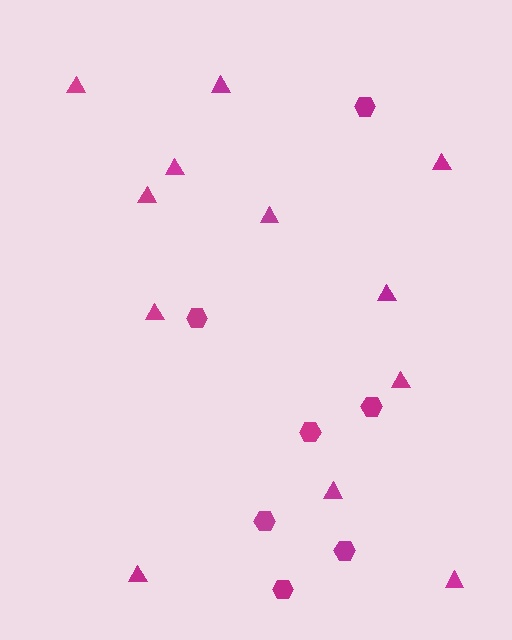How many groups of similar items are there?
There are 2 groups: one group of triangles (12) and one group of hexagons (7).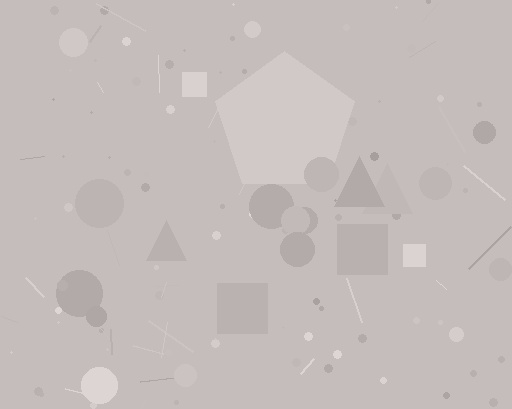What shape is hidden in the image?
A pentagon is hidden in the image.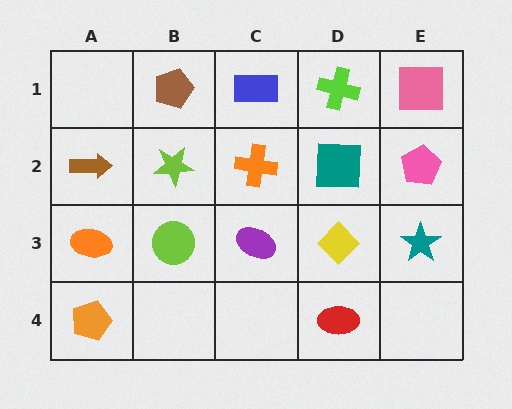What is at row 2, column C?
An orange cross.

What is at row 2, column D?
A teal square.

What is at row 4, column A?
An orange pentagon.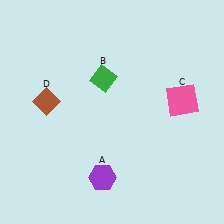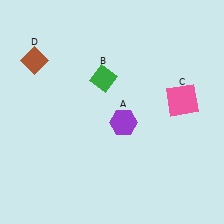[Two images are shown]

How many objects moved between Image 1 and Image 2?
2 objects moved between the two images.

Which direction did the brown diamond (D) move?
The brown diamond (D) moved up.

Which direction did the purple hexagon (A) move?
The purple hexagon (A) moved up.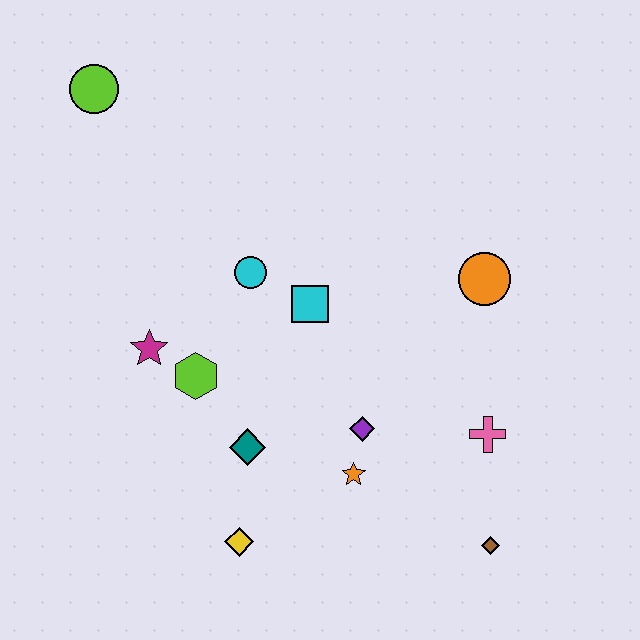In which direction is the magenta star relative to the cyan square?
The magenta star is to the left of the cyan square.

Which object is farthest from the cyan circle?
The brown diamond is farthest from the cyan circle.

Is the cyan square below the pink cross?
No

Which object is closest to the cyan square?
The cyan circle is closest to the cyan square.